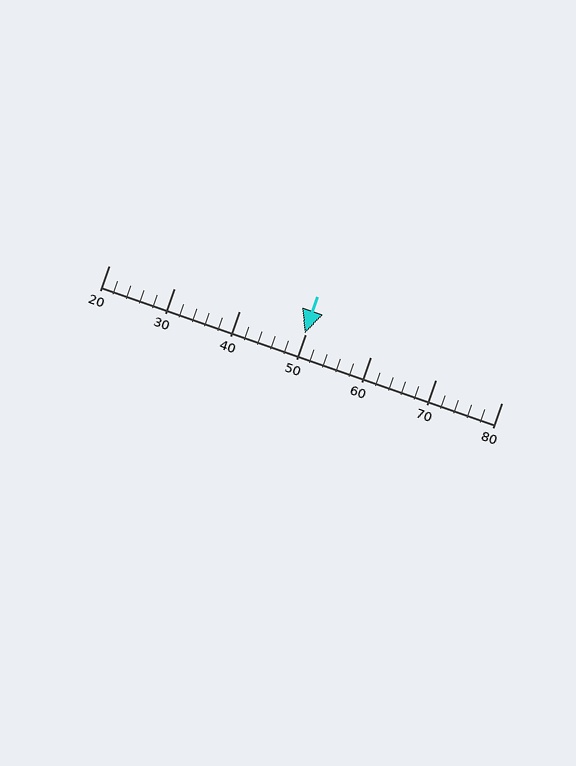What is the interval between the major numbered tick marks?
The major tick marks are spaced 10 units apart.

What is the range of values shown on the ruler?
The ruler shows values from 20 to 80.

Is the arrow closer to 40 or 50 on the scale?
The arrow is closer to 50.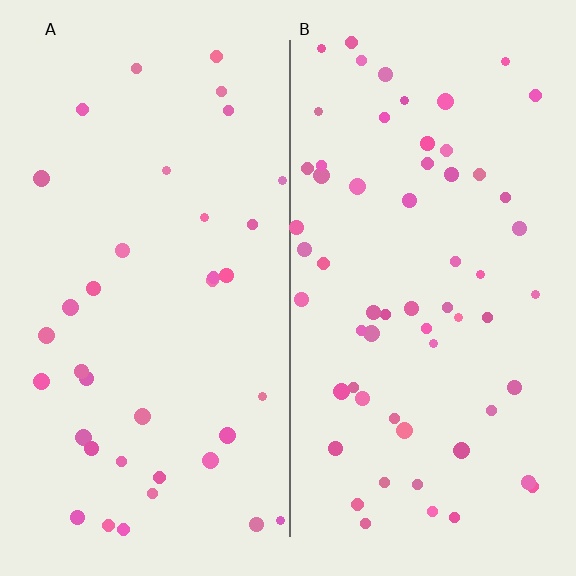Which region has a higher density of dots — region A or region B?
B (the right).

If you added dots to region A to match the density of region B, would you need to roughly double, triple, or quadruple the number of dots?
Approximately double.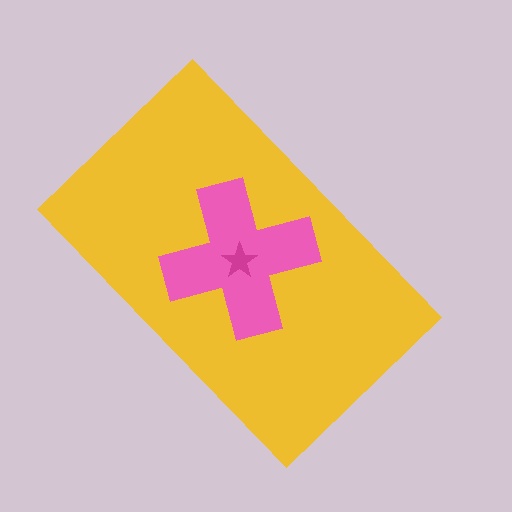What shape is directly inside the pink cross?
The magenta star.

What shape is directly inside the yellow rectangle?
The pink cross.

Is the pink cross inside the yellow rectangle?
Yes.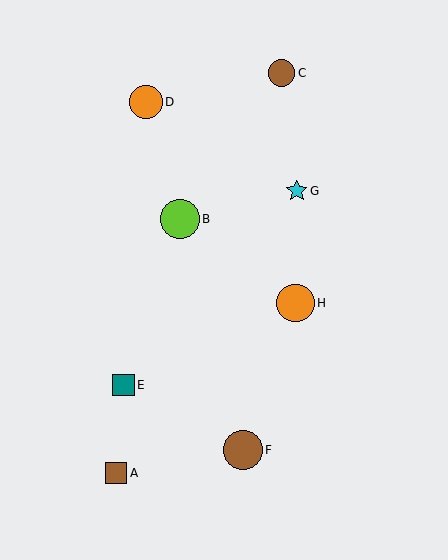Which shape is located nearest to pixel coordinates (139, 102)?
The orange circle (labeled D) at (146, 102) is nearest to that location.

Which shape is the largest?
The lime circle (labeled B) is the largest.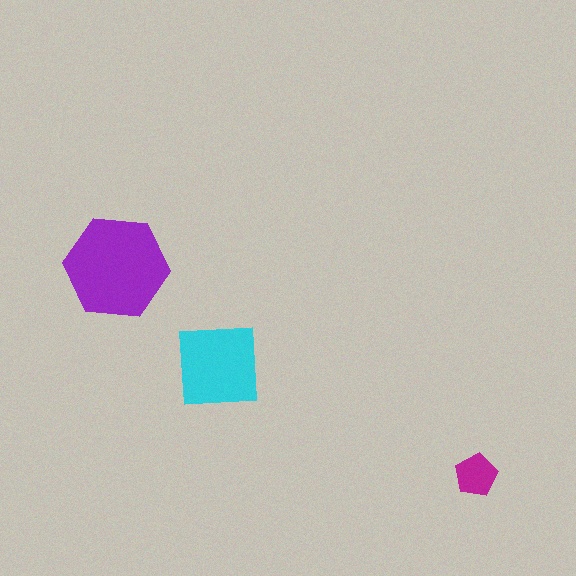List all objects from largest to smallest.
The purple hexagon, the cyan square, the magenta pentagon.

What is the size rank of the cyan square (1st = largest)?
2nd.